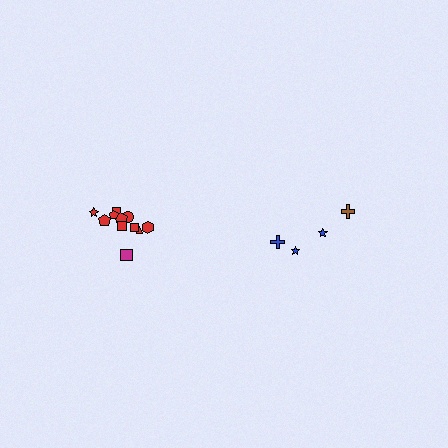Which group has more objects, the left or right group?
The left group.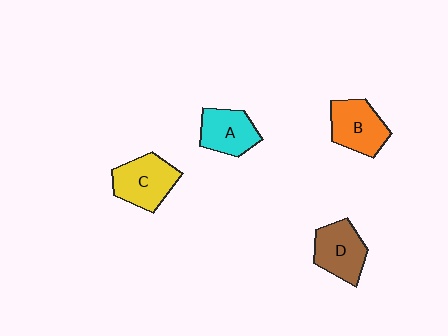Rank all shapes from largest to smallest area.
From largest to smallest: C (yellow), B (orange), D (brown), A (cyan).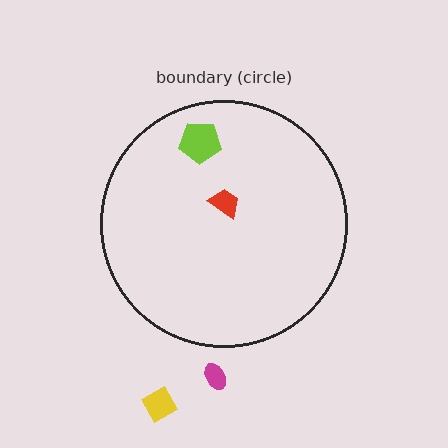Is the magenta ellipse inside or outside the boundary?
Outside.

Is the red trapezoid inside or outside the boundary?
Inside.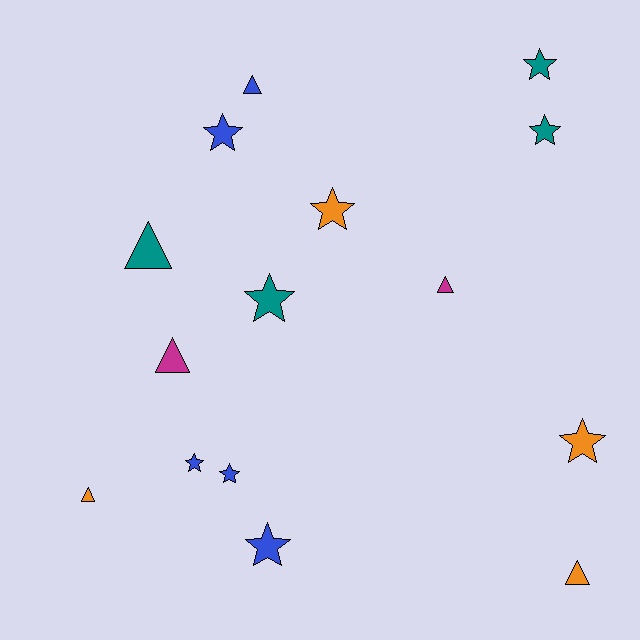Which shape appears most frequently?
Star, with 9 objects.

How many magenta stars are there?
There are no magenta stars.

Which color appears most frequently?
Blue, with 5 objects.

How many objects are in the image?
There are 15 objects.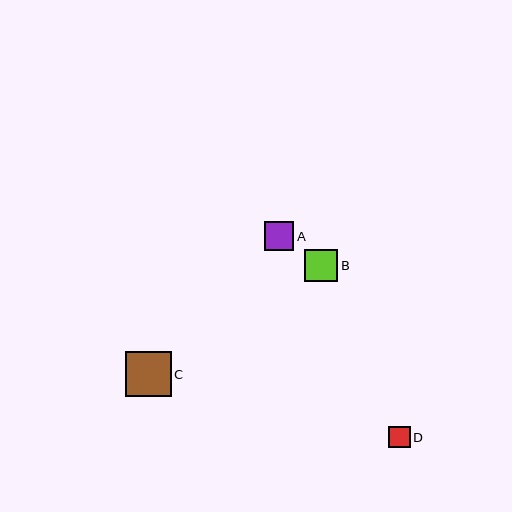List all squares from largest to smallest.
From largest to smallest: C, B, A, D.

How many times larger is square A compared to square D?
Square A is approximately 1.4 times the size of square D.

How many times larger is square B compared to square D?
Square B is approximately 1.5 times the size of square D.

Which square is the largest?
Square C is the largest with a size of approximately 46 pixels.